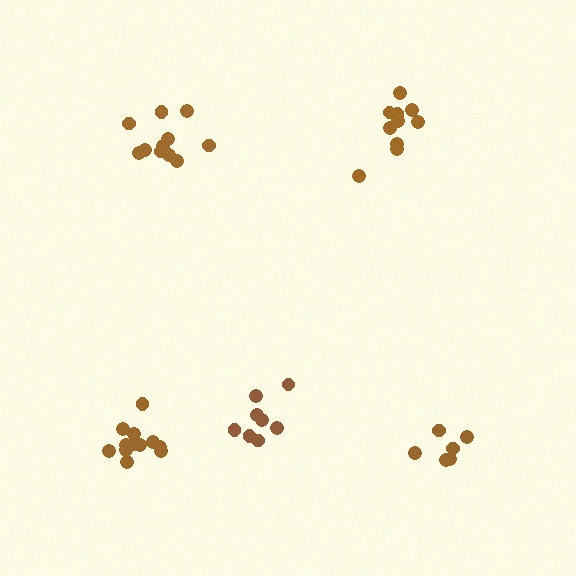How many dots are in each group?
Group 1: 11 dots, Group 2: 8 dots, Group 3: 10 dots, Group 4: 6 dots, Group 5: 12 dots (47 total).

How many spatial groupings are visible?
There are 5 spatial groupings.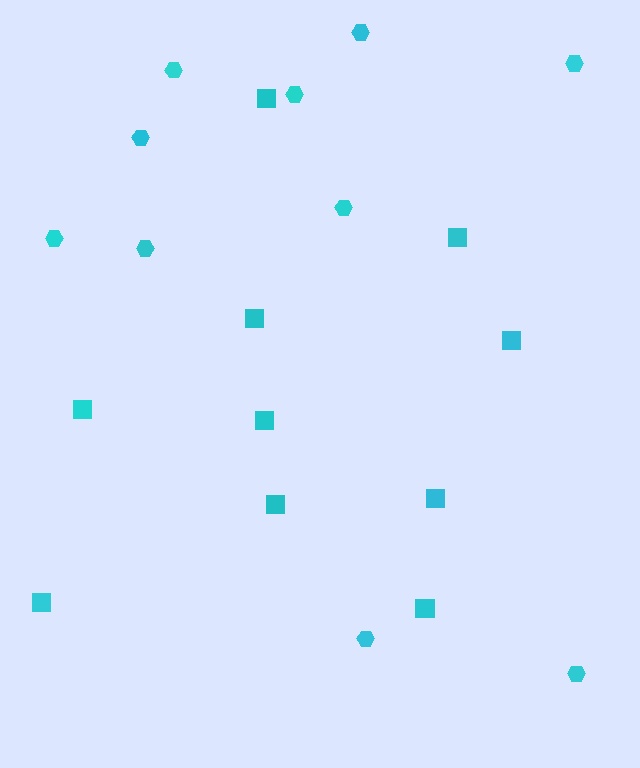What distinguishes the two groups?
There are 2 groups: one group of squares (10) and one group of hexagons (10).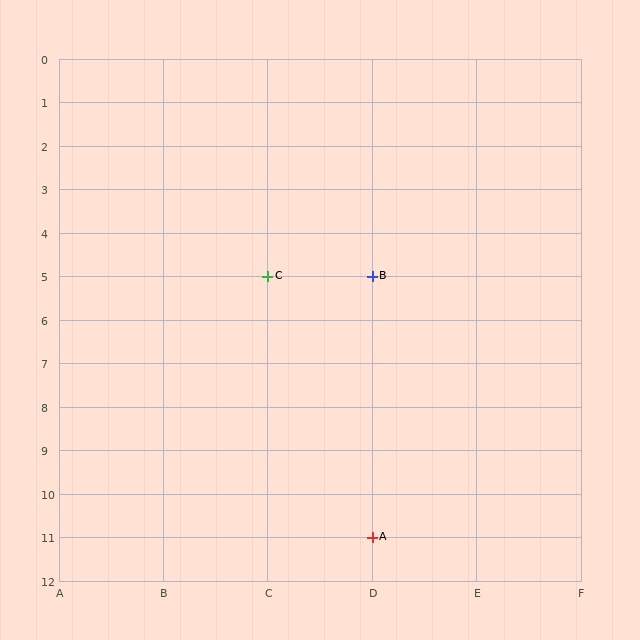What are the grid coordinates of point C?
Point C is at grid coordinates (C, 5).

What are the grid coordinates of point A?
Point A is at grid coordinates (D, 11).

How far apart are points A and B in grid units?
Points A and B are 6 rows apart.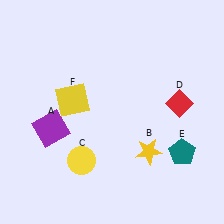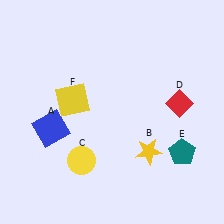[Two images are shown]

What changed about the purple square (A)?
In Image 1, A is purple. In Image 2, it changed to blue.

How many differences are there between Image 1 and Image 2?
There is 1 difference between the two images.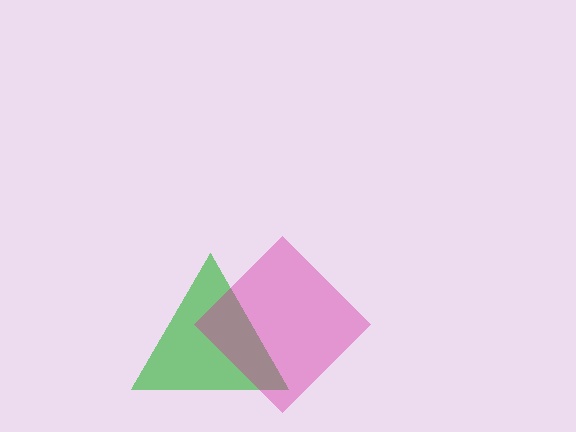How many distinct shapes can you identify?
There are 2 distinct shapes: a green triangle, a magenta diamond.